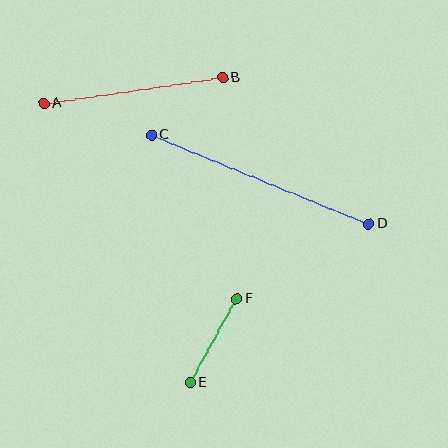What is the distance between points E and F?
The distance is approximately 96 pixels.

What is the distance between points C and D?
The distance is approximately 235 pixels.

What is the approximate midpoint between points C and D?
The midpoint is at approximately (260, 179) pixels.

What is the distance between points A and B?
The distance is approximately 181 pixels.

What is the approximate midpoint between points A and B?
The midpoint is at approximately (133, 90) pixels.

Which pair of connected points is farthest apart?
Points C and D are farthest apart.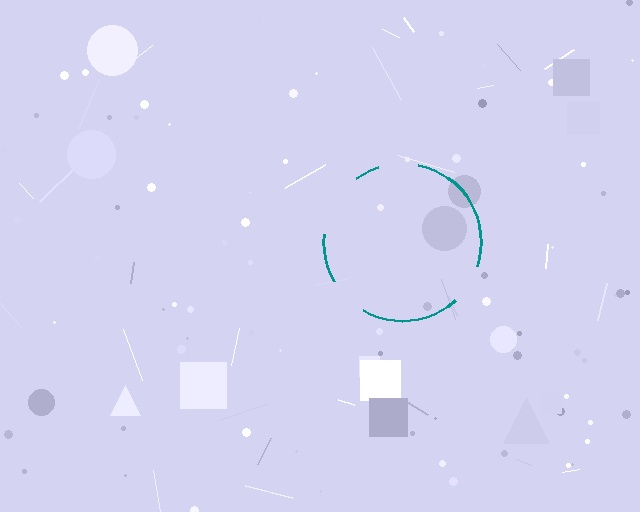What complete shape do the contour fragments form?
The contour fragments form a circle.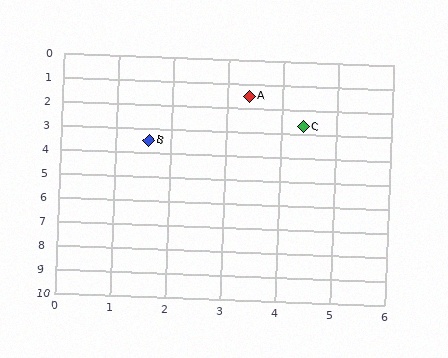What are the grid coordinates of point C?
Point C is at approximately (4.4, 2.7).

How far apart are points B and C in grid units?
Points B and C are about 2.9 grid units apart.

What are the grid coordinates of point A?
Point A is at approximately (3.4, 1.5).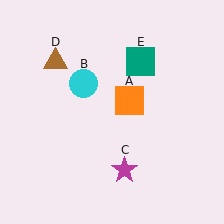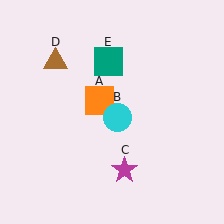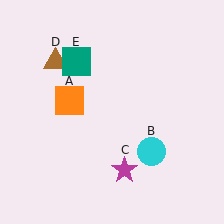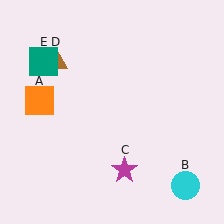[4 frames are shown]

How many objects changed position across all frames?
3 objects changed position: orange square (object A), cyan circle (object B), teal square (object E).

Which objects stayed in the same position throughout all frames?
Magenta star (object C) and brown triangle (object D) remained stationary.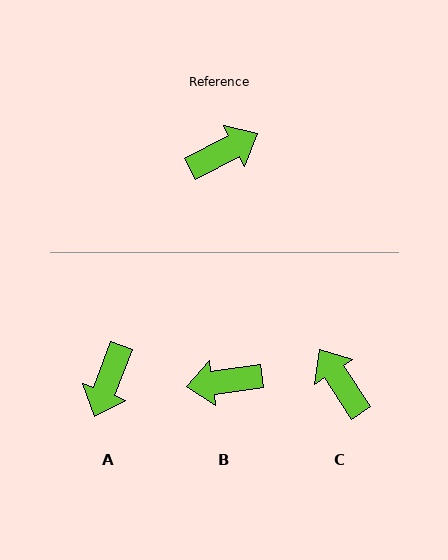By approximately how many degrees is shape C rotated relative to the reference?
Approximately 95 degrees counter-clockwise.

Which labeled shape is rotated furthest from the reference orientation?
B, about 161 degrees away.